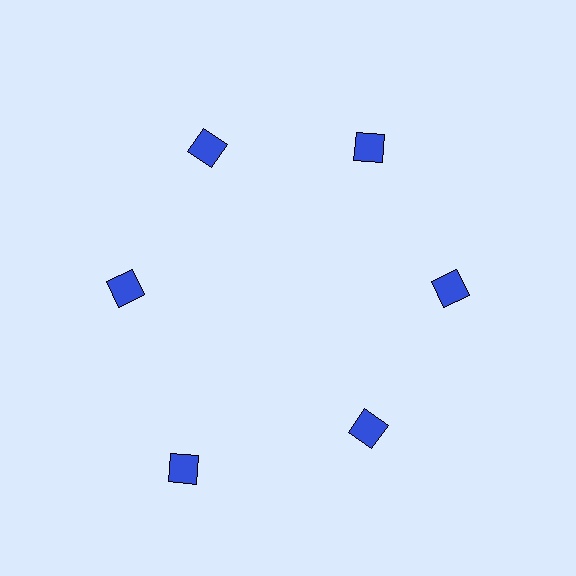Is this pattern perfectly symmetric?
No. The 6 blue squares are arranged in a ring, but one element near the 7 o'clock position is pushed outward from the center, breaking the 6-fold rotational symmetry.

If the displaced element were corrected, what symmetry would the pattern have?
It would have 6-fold rotational symmetry — the pattern would map onto itself every 60 degrees.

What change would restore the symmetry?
The symmetry would be restored by moving it inward, back onto the ring so that all 6 squares sit at equal angles and equal distance from the center.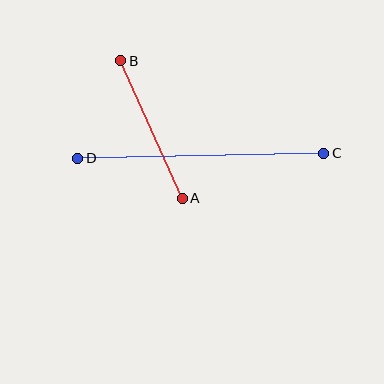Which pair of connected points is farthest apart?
Points C and D are farthest apart.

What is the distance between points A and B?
The distance is approximately 151 pixels.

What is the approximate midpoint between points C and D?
The midpoint is at approximately (201, 156) pixels.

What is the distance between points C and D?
The distance is approximately 246 pixels.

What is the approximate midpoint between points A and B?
The midpoint is at approximately (151, 130) pixels.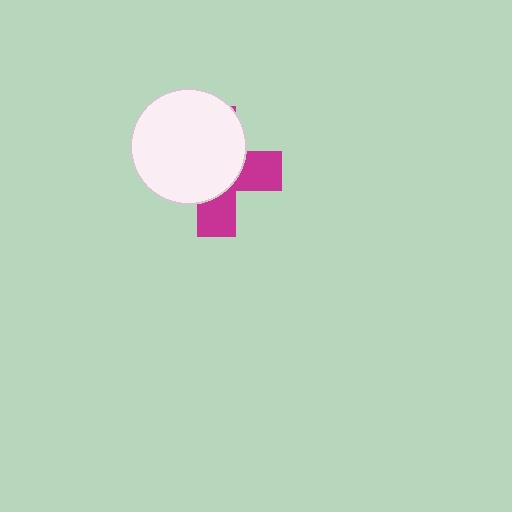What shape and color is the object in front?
The object in front is a white circle.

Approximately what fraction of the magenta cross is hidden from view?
Roughly 63% of the magenta cross is hidden behind the white circle.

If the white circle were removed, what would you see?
You would see the complete magenta cross.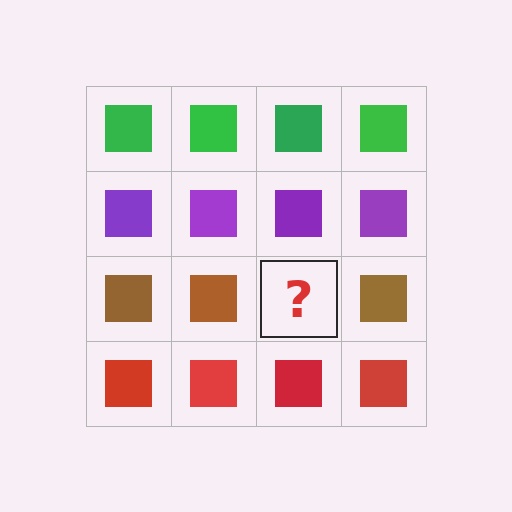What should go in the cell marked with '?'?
The missing cell should contain a brown square.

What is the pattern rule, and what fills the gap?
The rule is that each row has a consistent color. The gap should be filled with a brown square.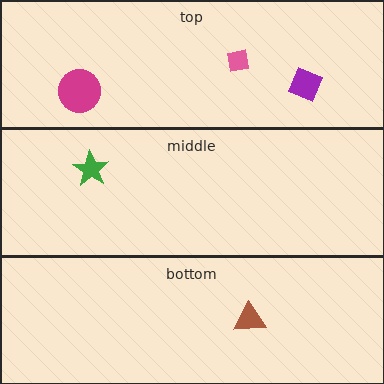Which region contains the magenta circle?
The top region.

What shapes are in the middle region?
The green star.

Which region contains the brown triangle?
The bottom region.